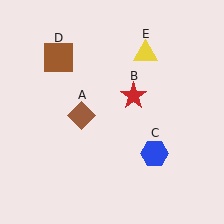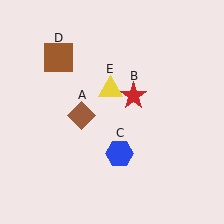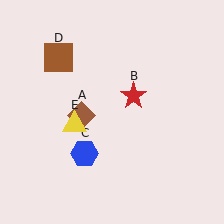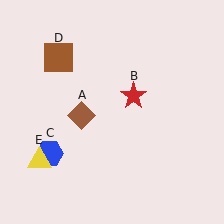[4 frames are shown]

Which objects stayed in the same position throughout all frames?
Brown diamond (object A) and red star (object B) and brown square (object D) remained stationary.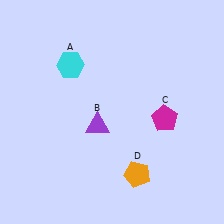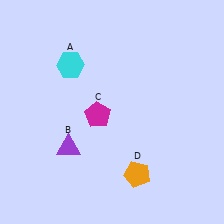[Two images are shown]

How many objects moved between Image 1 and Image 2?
2 objects moved between the two images.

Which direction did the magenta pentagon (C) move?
The magenta pentagon (C) moved left.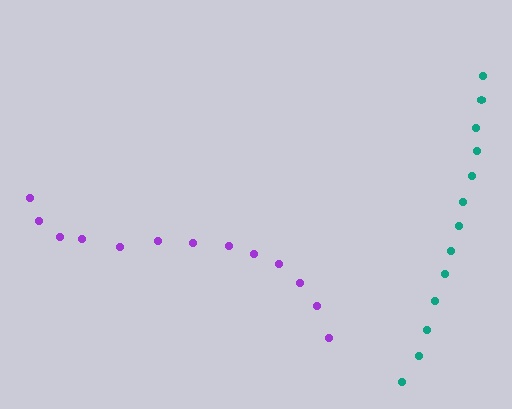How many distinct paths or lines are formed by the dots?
There are 2 distinct paths.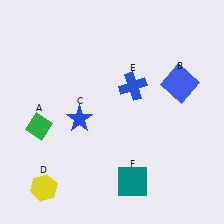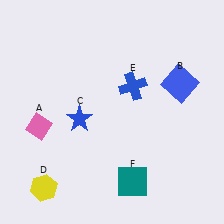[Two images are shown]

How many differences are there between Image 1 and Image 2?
There is 1 difference between the two images.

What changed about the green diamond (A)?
In Image 1, A is green. In Image 2, it changed to pink.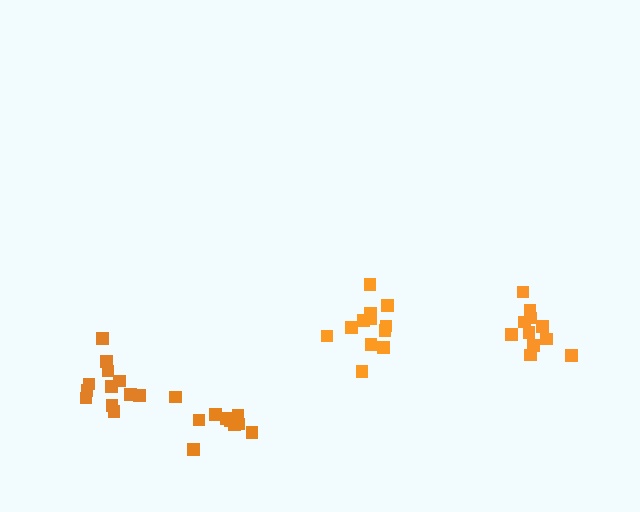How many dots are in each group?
Group 1: 11 dots, Group 2: 10 dots, Group 3: 12 dots, Group 4: 12 dots (45 total).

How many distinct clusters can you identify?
There are 4 distinct clusters.